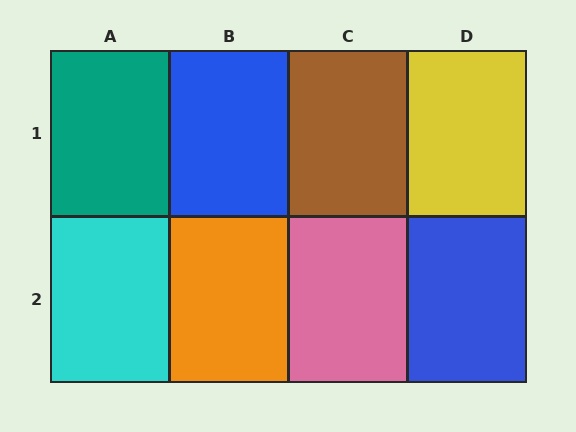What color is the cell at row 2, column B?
Orange.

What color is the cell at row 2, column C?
Pink.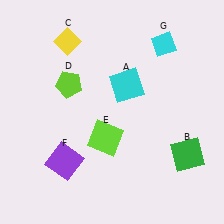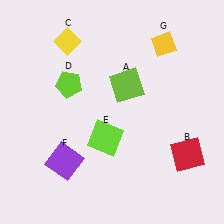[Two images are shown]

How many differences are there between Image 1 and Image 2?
There are 3 differences between the two images.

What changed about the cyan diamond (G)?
In Image 1, G is cyan. In Image 2, it changed to yellow.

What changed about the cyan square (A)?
In Image 1, A is cyan. In Image 2, it changed to lime.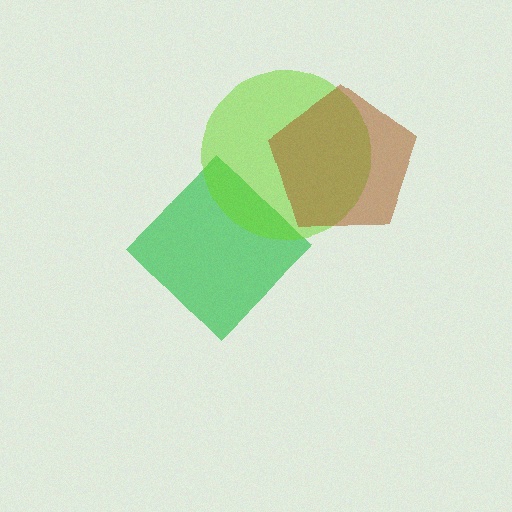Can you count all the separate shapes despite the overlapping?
Yes, there are 3 separate shapes.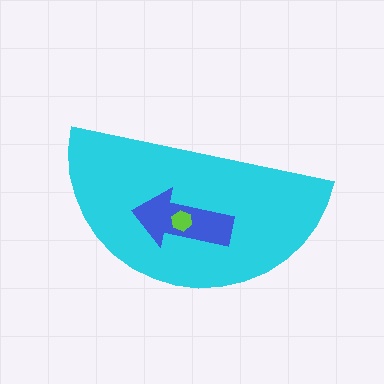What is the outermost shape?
The cyan semicircle.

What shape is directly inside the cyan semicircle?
The blue arrow.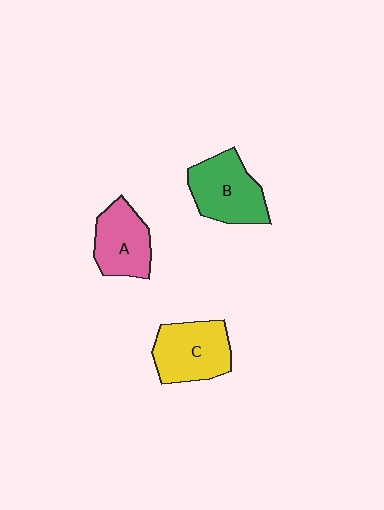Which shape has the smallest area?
Shape A (pink).